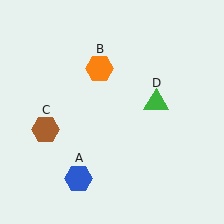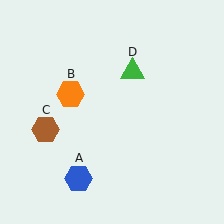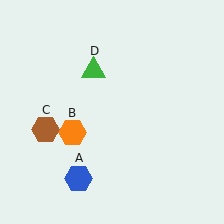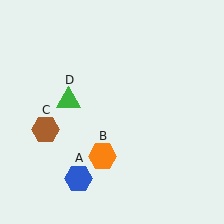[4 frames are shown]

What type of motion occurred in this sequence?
The orange hexagon (object B), green triangle (object D) rotated counterclockwise around the center of the scene.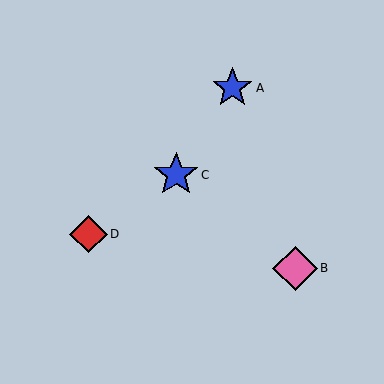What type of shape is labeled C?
Shape C is a blue star.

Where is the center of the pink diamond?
The center of the pink diamond is at (295, 268).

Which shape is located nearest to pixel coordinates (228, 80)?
The blue star (labeled A) at (232, 88) is nearest to that location.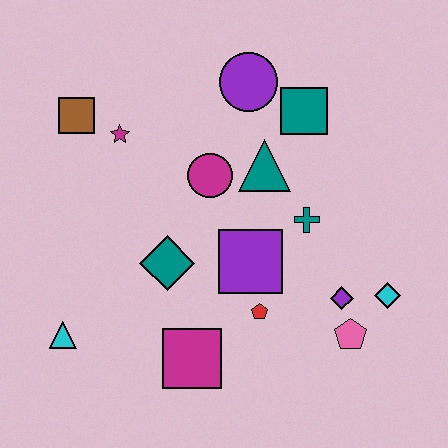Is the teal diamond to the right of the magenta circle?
No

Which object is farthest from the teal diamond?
The cyan diamond is farthest from the teal diamond.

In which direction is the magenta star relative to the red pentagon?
The magenta star is above the red pentagon.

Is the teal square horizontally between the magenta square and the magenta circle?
No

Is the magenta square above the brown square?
No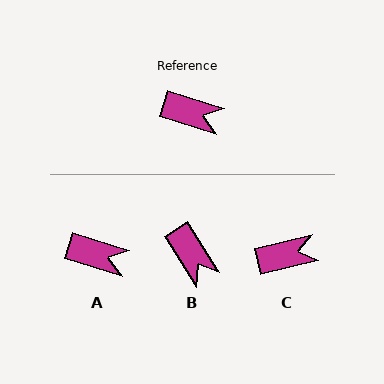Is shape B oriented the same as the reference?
No, it is off by about 41 degrees.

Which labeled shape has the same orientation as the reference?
A.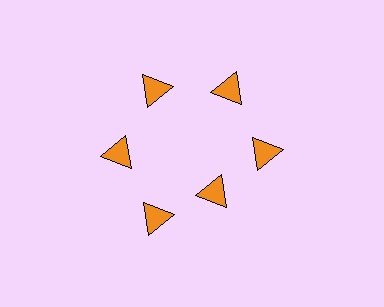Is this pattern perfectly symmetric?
No. The 6 orange triangles are arranged in a ring, but one element near the 5 o'clock position is pulled inward toward the center, breaking the 6-fold rotational symmetry.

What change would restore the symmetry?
The symmetry would be restored by moving it outward, back onto the ring so that all 6 triangles sit at equal angles and equal distance from the center.